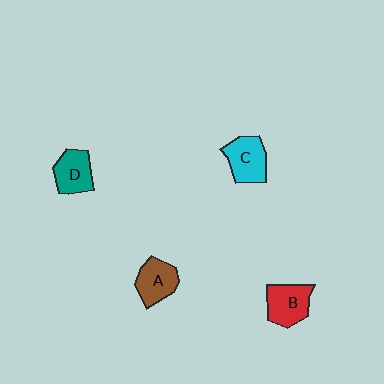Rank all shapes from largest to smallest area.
From largest to smallest: C (cyan), B (red), A (brown), D (teal).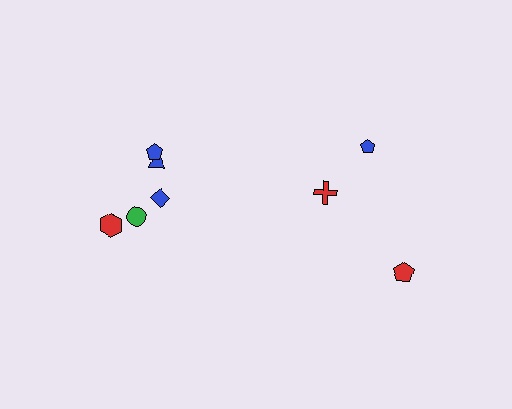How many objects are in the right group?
There are 3 objects.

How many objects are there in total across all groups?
There are 8 objects.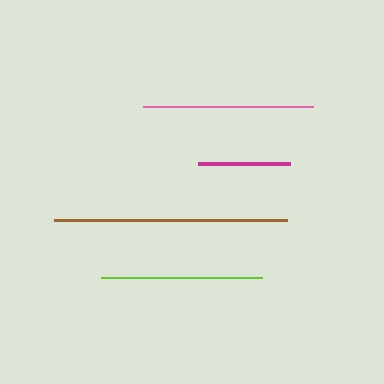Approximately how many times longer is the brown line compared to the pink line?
The brown line is approximately 1.4 times the length of the pink line.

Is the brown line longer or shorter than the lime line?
The brown line is longer than the lime line.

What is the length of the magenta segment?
The magenta segment is approximately 93 pixels long.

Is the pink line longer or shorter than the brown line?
The brown line is longer than the pink line.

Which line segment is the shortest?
The magenta line is the shortest at approximately 93 pixels.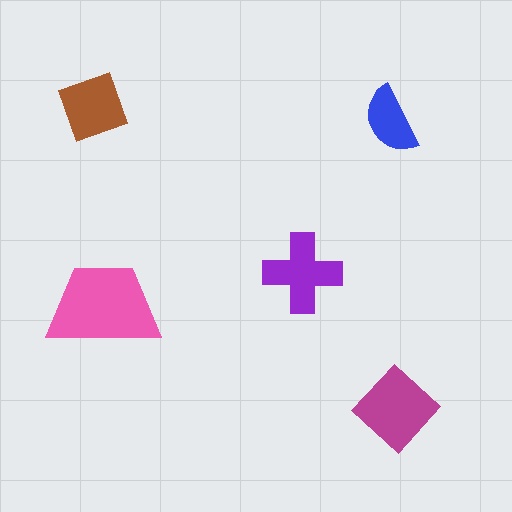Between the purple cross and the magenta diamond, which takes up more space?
The magenta diamond.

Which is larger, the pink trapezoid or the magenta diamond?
The pink trapezoid.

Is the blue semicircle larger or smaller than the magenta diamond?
Smaller.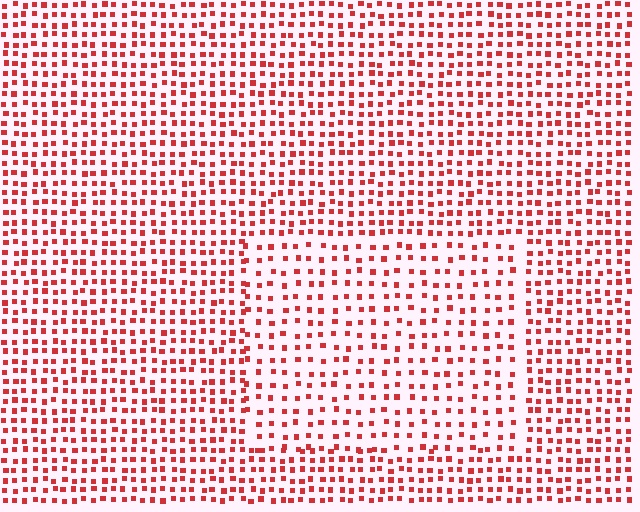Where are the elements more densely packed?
The elements are more densely packed outside the rectangle boundary.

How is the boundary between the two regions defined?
The boundary is defined by a change in element density (approximately 1.6x ratio). All elements are the same color, size, and shape.